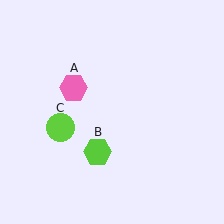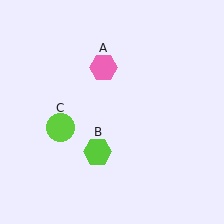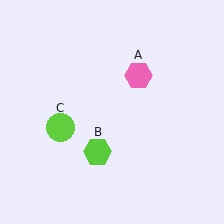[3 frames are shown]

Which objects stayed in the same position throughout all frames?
Lime hexagon (object B) and lime circle (object C) remained stationary.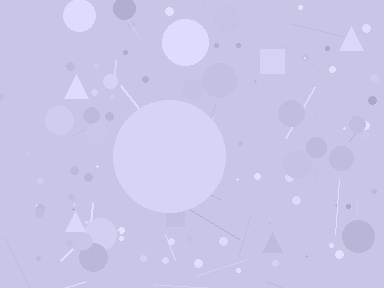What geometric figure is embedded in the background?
A circle is embedded in the background.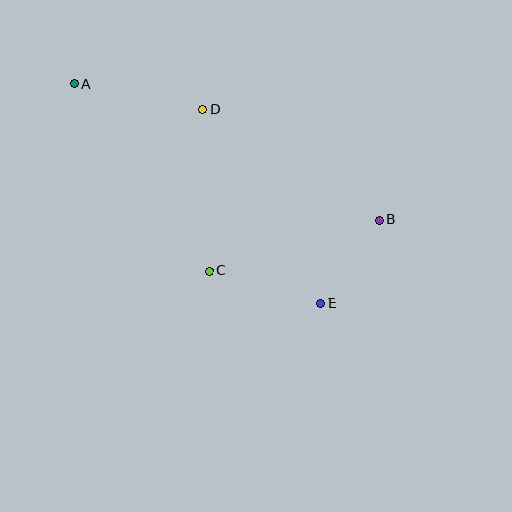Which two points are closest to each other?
Points B and E are closest to each other.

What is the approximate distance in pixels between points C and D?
The distance between C and D is approximately 161 pixels.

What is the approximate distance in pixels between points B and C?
The distance between B and C is approximately 177 pixels.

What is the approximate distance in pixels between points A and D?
The distance between A and D is approximately 131 pixels.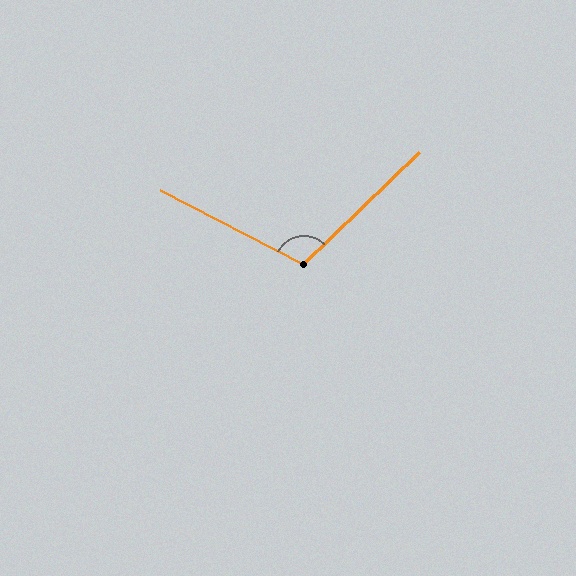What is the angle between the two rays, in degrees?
Approximately 109 degrees.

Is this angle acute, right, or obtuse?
It is obtuse.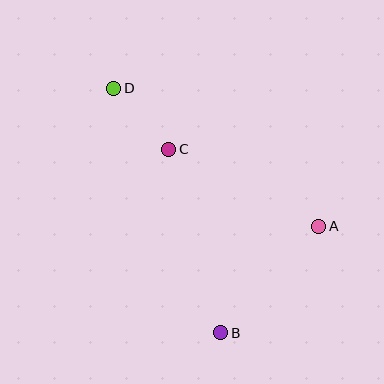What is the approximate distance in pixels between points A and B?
The distance between A and B is approximately 145 pixels.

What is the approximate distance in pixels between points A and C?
The distance between A and C is approximately 169 pixels.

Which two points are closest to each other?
Points C and D are closest to each other.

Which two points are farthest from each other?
Points B and D are farthest from each other.